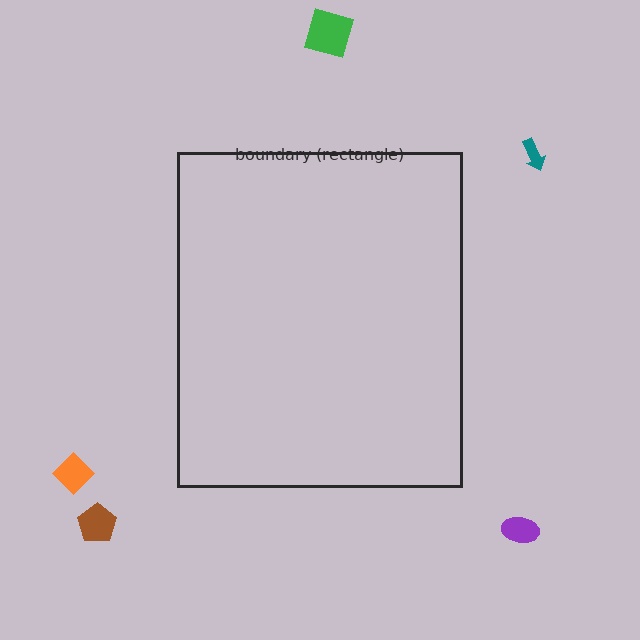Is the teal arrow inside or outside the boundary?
Outside.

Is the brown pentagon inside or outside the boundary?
Outside.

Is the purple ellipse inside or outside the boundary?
Outside.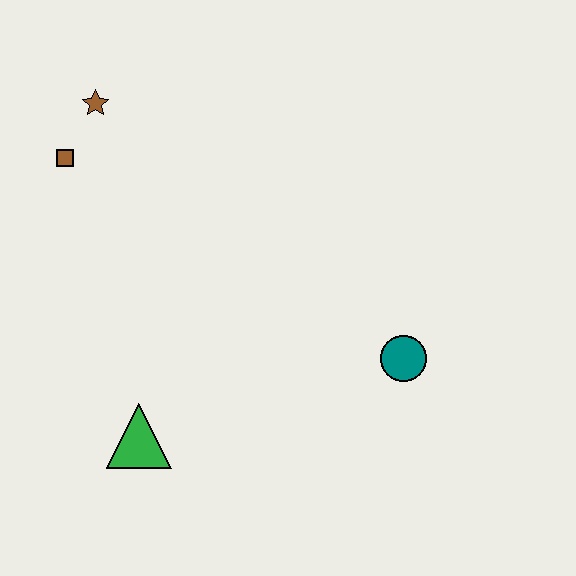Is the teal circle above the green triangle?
Yes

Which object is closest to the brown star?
The brown square is closest to the brown star.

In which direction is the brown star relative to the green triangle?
The brown star is above the green triangle.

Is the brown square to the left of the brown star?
Yes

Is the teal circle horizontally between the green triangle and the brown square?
No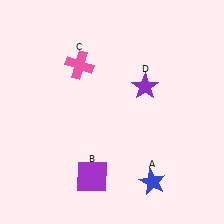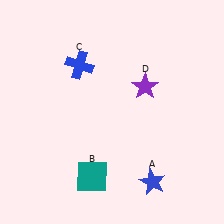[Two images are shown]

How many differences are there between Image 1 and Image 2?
There are 2 differences between the two images.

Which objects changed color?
B changed from purple to teal. C changed from pink to blue.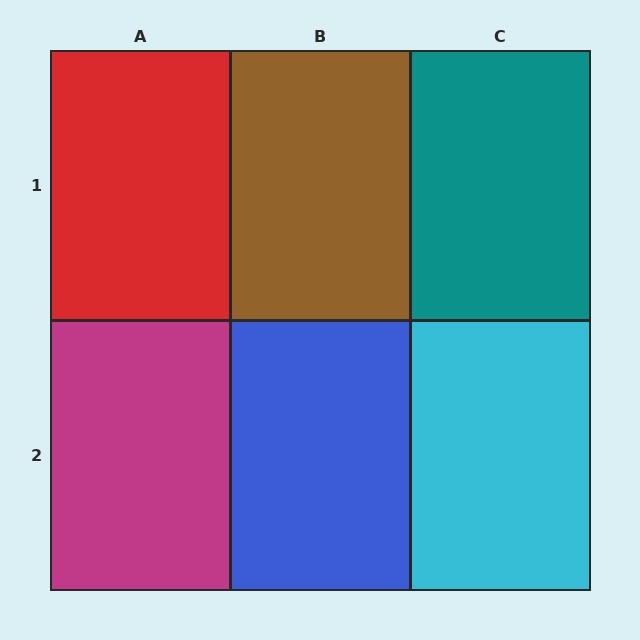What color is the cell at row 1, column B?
Brown.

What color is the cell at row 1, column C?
Teal.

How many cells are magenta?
1 cell is magenta.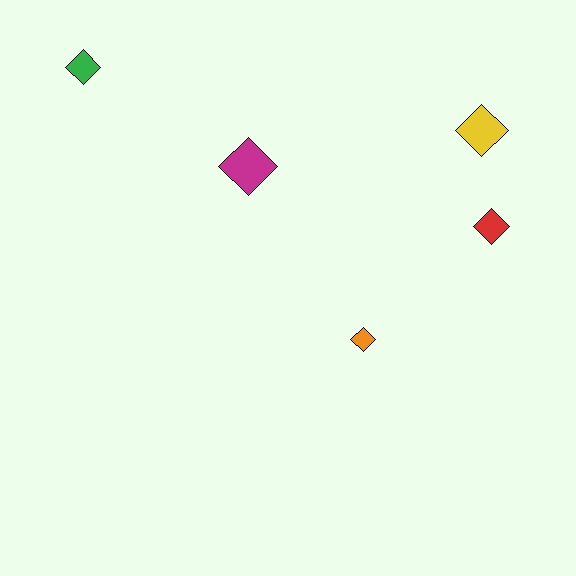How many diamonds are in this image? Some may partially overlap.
There are 5 diamonds.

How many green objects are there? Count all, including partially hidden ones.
There is 1 green object.